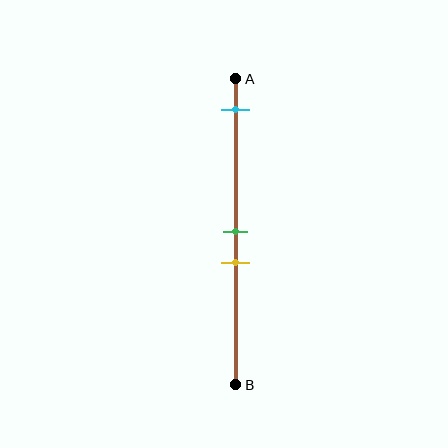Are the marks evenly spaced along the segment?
No, the marks are not evenly spaced.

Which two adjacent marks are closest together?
The green and yellow marks are the closest adjacent pair.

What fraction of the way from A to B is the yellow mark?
The yellow mark is approximately 60% (0.6) of the way from A to B.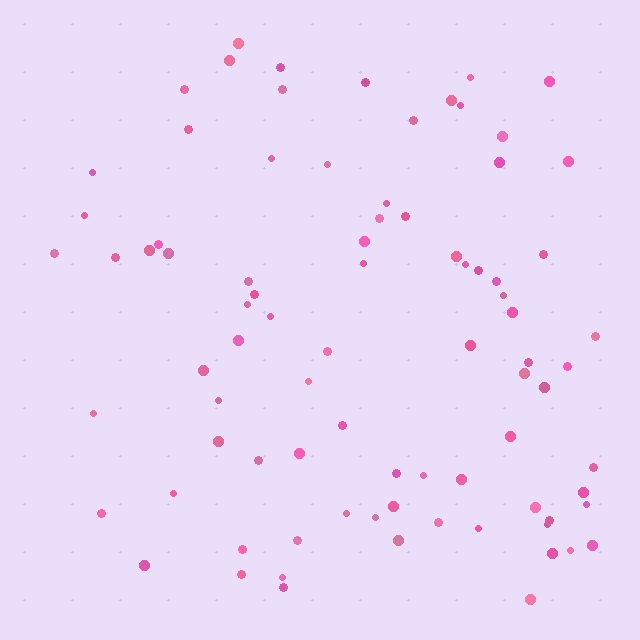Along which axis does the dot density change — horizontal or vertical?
Horizontal.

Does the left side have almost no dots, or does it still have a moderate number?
Still a moderate number, just noticeably fewer than the right.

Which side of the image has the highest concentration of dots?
The right.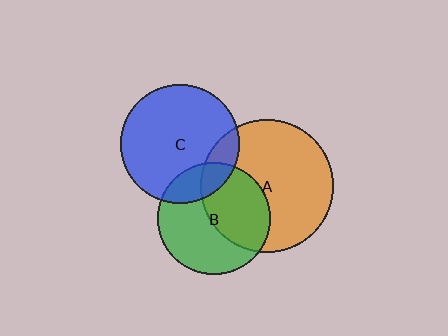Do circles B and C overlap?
Yes.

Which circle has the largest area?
Circle A (orange).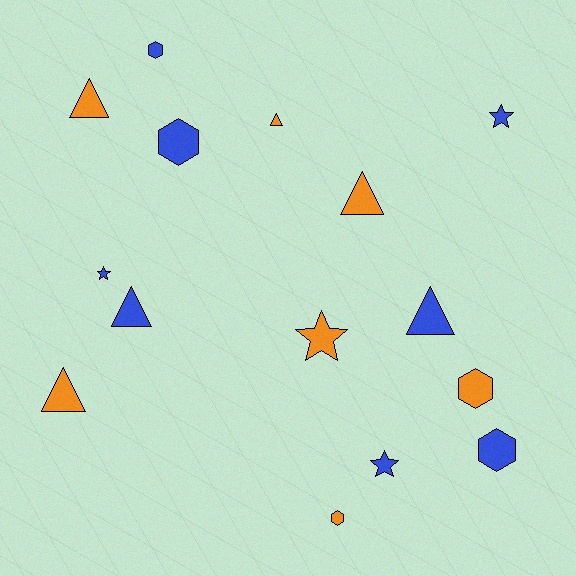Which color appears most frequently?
Blue, with 8 objects.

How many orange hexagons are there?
There are 2 orange hexagons.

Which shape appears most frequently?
Triangle, with 6 objects.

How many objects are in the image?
There are 15 objects.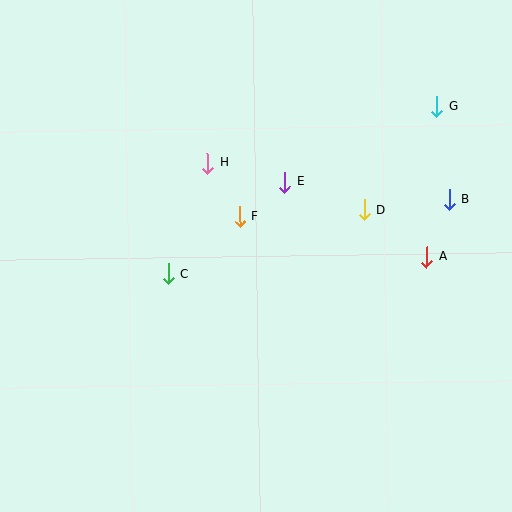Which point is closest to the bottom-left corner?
Point C is closest to the bottom-left corner.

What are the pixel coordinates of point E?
Point E is at (285, 182).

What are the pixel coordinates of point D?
Point D is at (364, 210).